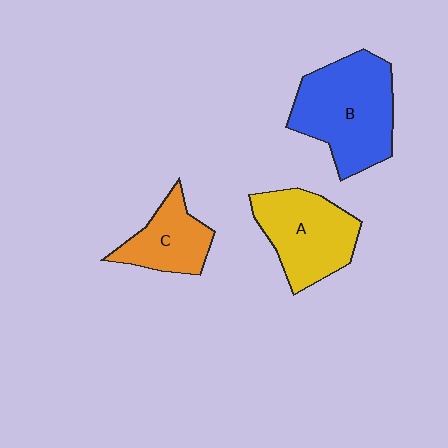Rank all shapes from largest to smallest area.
From largest to smallest: B (blue), A (yellow), C (orange).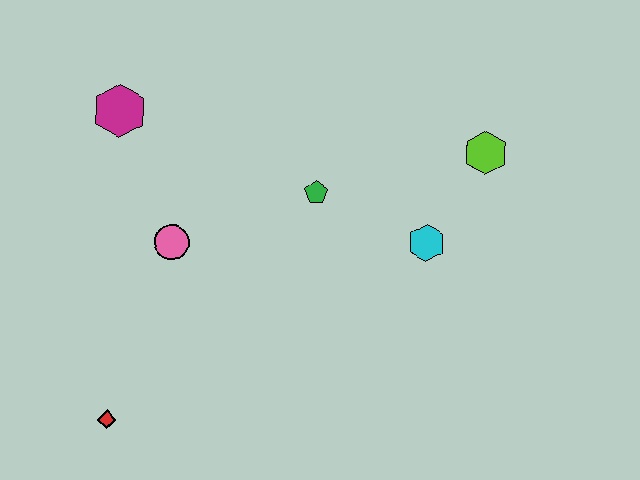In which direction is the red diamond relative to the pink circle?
The red diamond is below the pink circle.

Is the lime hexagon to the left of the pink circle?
No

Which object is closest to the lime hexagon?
The cyan hexagon is closest to the lime hexagon.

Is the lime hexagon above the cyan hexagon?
Yes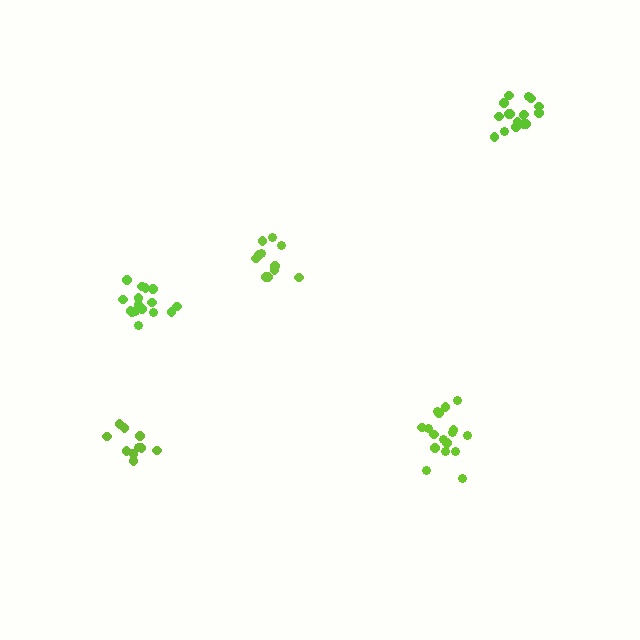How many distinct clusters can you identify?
There are 5 distinct clusters.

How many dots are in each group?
Group 1: 17 dots, Group 2: 11 dots, Group 3: 11 dots, Group 4: 17 dots, Group 5: 17 dots (73 total).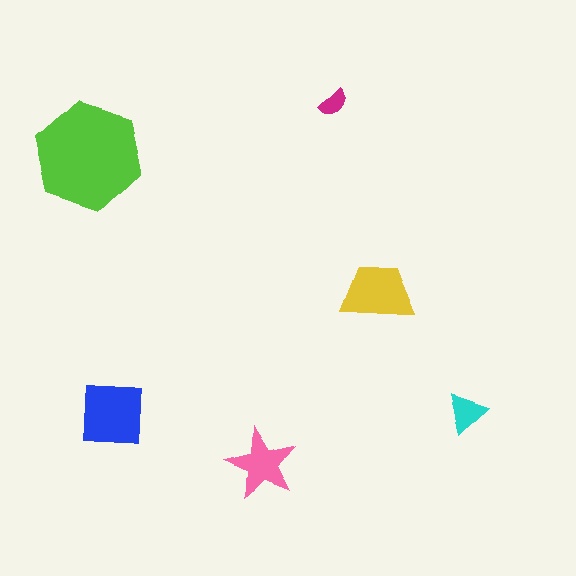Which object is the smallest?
The magenta semicircle.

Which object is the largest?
The lime hexagon.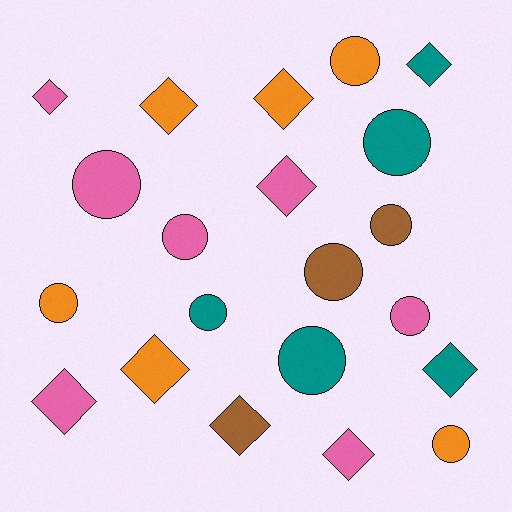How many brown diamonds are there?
There is 1 brown diamond.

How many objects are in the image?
There are 21 objects.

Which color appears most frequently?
Pink, with 7 objects.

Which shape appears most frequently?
Circle, with 11 objects.